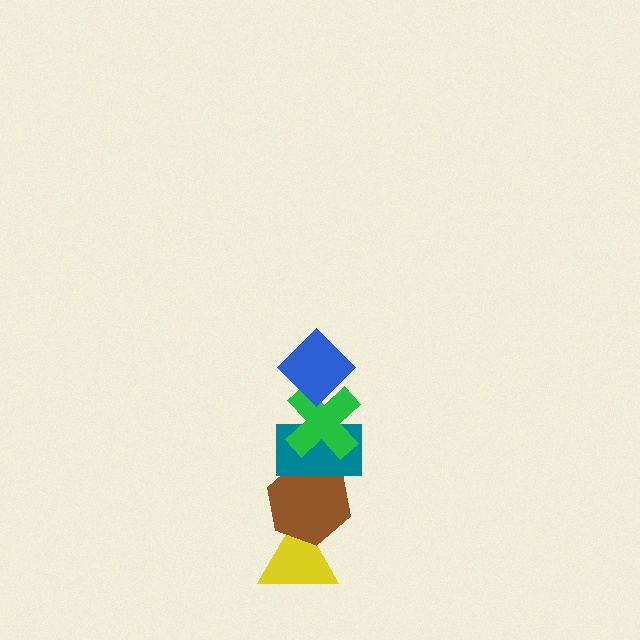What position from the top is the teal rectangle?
The teal rectangle is 3rd from the top.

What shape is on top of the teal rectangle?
The green cross is on top of the teal rectangle.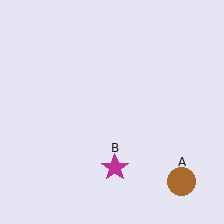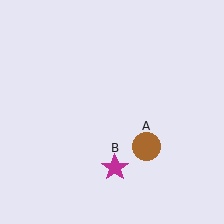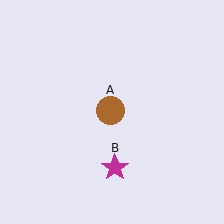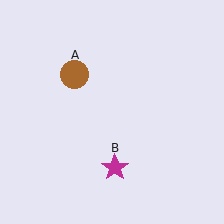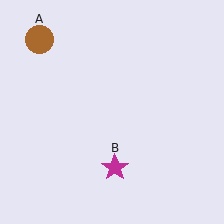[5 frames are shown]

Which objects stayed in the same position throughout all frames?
Magenta star (object B) remained stationary.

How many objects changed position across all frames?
1 object changed position: brown circle (object A).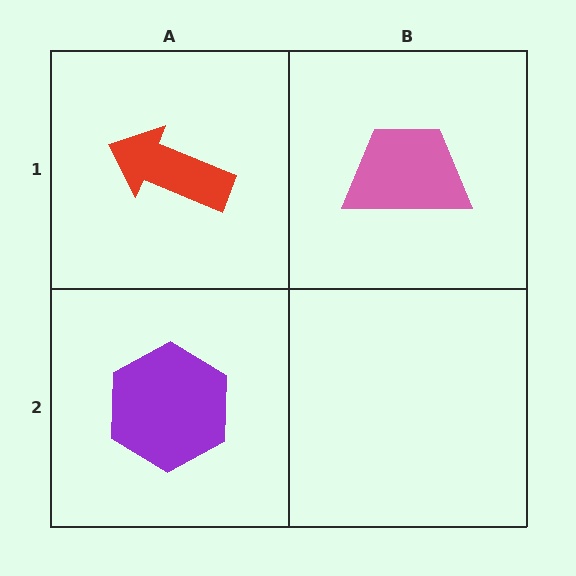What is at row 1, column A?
A red arrow.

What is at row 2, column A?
A purple hexagon.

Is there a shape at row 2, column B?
No, that cell is empty.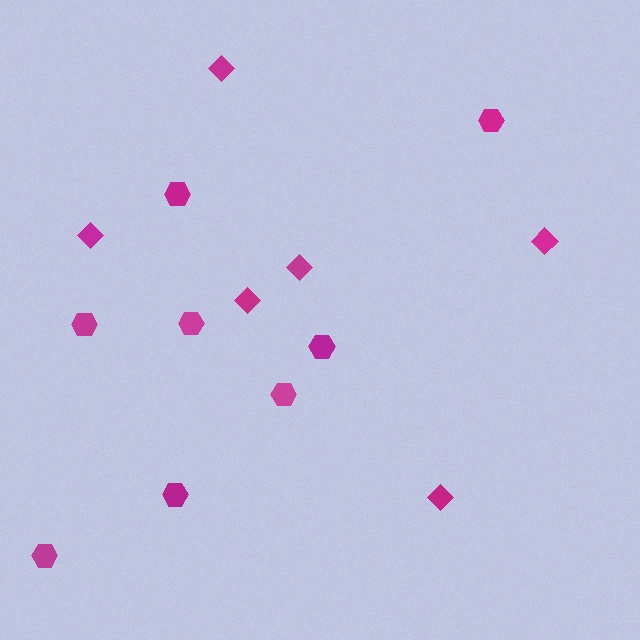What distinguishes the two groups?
There are 2 groups: one group of diamonds (6) and one group of hexagons (8).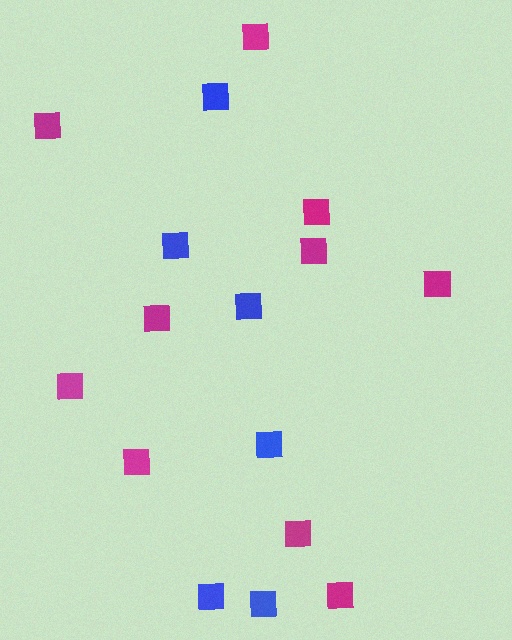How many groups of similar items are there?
There are 2 groups: one group of blue squares (6) and one group of magenta squares (10).